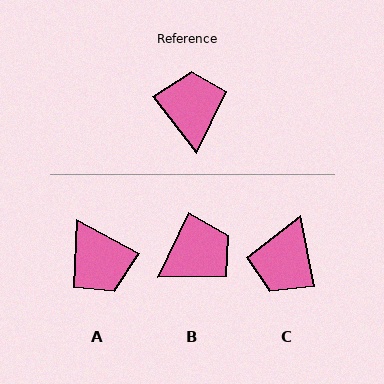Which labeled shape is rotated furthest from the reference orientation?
A, about 156 degrees away.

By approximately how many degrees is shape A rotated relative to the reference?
Approximately 156 degrees clockwise.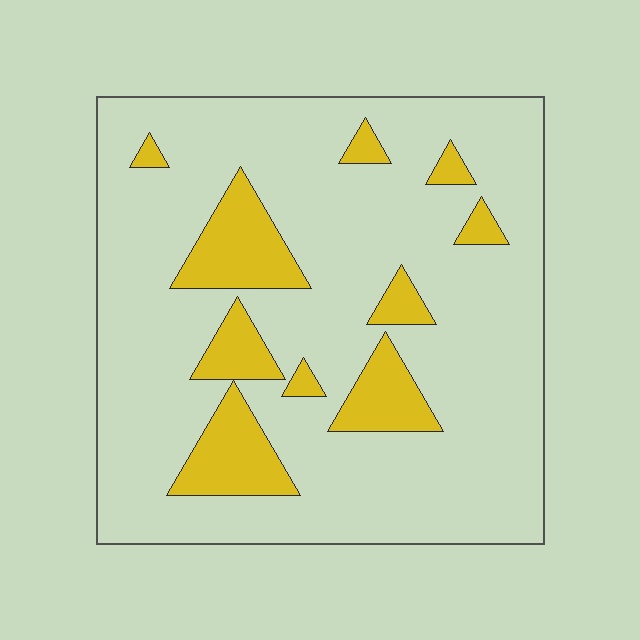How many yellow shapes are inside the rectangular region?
10.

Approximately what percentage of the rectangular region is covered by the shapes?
Approximately 15%.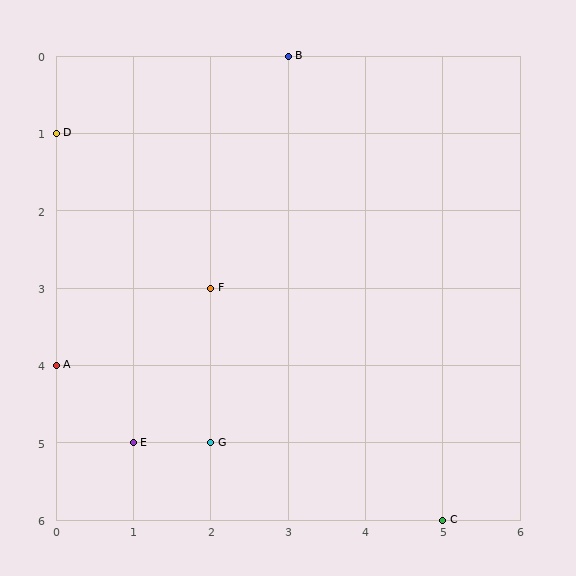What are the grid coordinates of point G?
Point G is at grid coordinates (2, 5).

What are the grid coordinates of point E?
Point E is at grid coordinates (1, 5).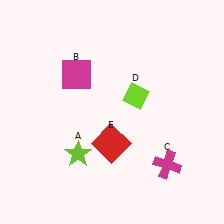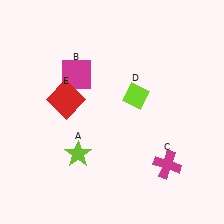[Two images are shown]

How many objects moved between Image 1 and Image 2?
1 object moved between the two images.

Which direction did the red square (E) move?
The red square (E) moved left.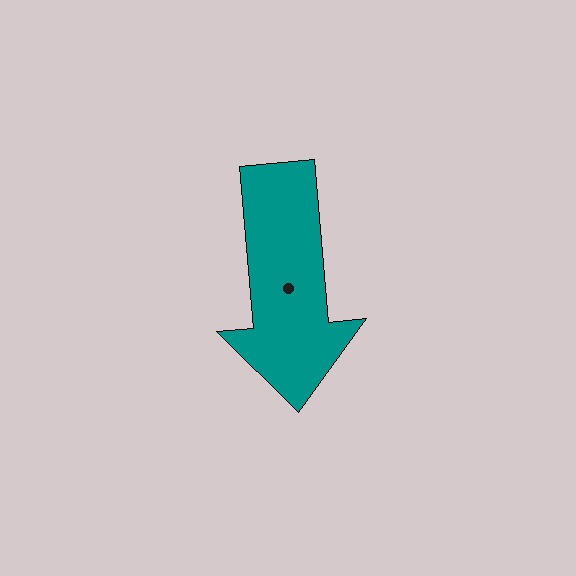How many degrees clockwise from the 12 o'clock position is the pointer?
Approximately 175 degrees.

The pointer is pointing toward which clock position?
Roughly 6 o'clock.